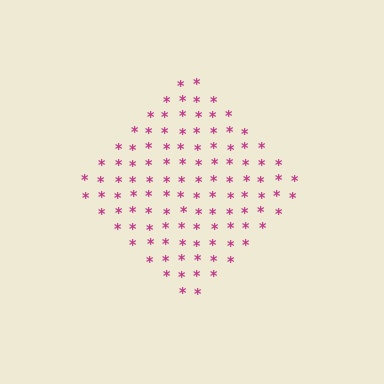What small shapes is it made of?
It is made of small asterisks.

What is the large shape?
The large shape is a diamond.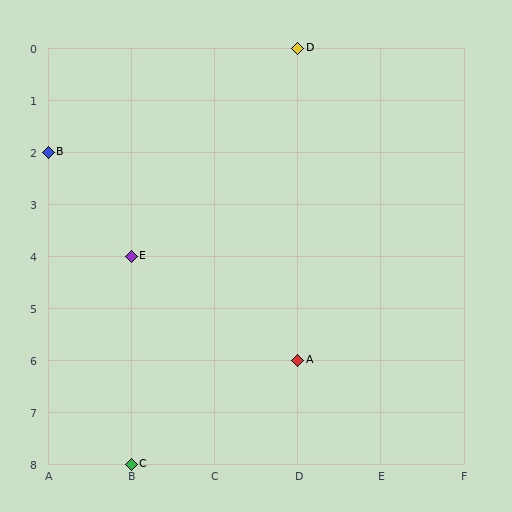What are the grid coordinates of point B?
Point B is at grid coordinates (A, 2).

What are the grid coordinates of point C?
Point C is at grid coordinates (B, 8).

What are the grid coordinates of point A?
Point A is at grid coordinates (D, 6).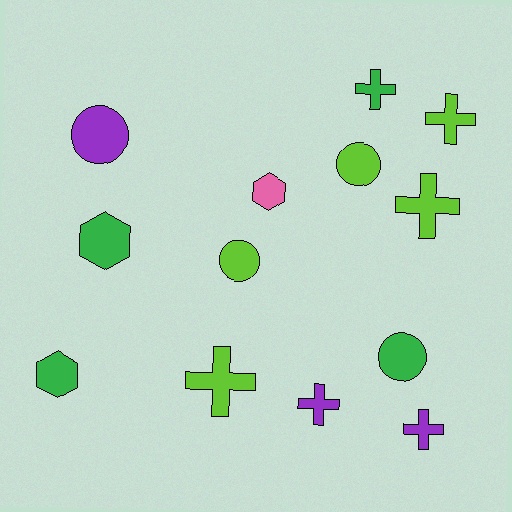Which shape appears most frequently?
Cross, with 6 objects.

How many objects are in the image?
There are 13 objects.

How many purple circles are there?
There is 1 purple circle.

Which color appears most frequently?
Lime, with 5 objects.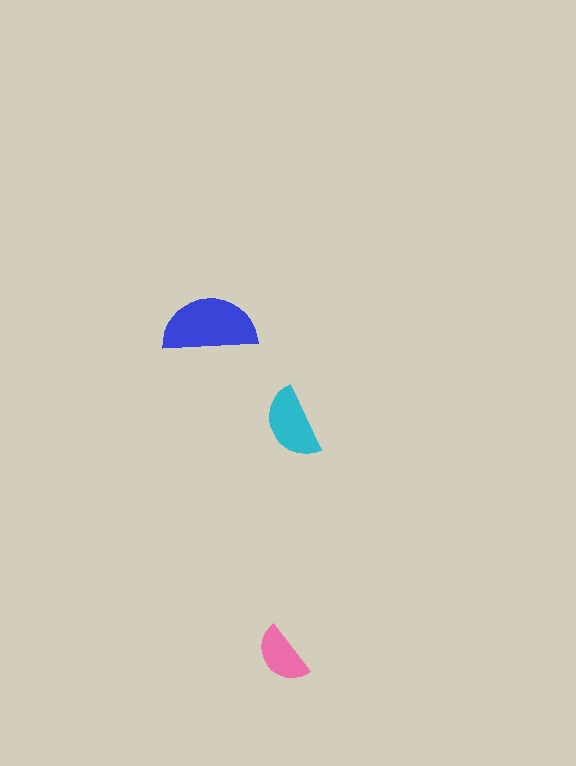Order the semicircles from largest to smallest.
the blue one, the cyan one, the pink one.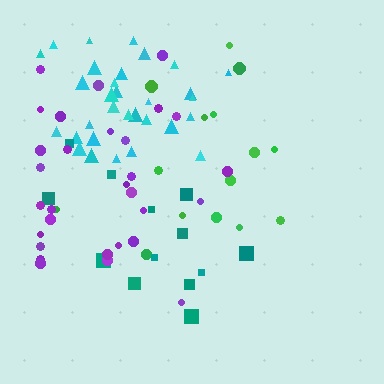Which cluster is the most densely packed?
Cyan.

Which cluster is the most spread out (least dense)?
Teal.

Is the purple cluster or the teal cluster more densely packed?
Purple.